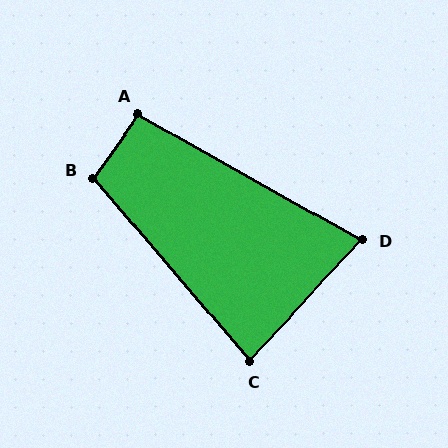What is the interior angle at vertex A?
Approximately 96 degrees (obtuse).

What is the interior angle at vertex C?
Approximately 84 degrees (acute).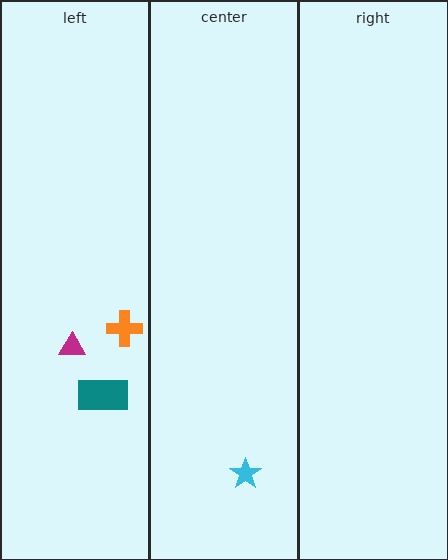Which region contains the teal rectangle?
The left region.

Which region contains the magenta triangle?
The left region.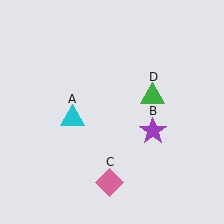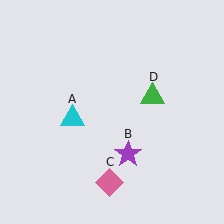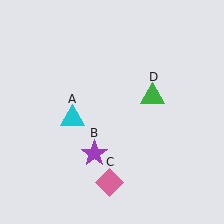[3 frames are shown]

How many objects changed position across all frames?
1 object changed position: purple star (object B).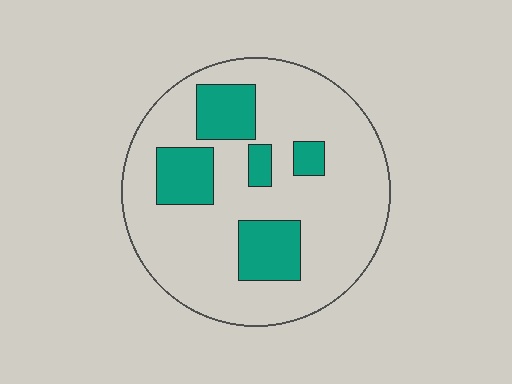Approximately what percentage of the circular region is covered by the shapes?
Approximately 20%.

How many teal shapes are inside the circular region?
5.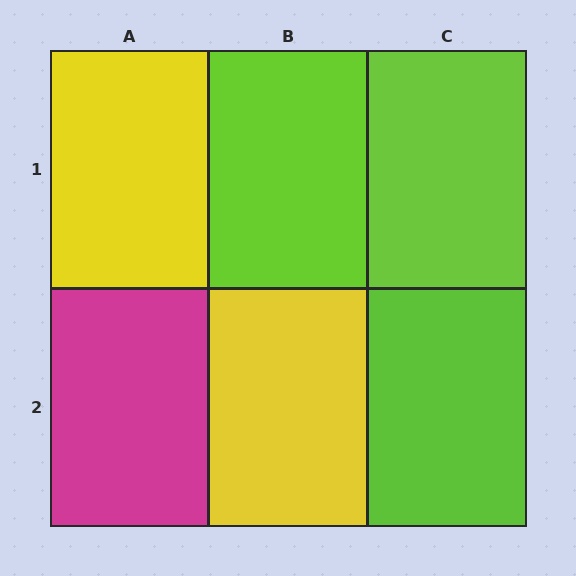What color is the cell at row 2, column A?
Magenta.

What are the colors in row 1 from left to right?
Yellow, lime, lime.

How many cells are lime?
3 cells are lime.